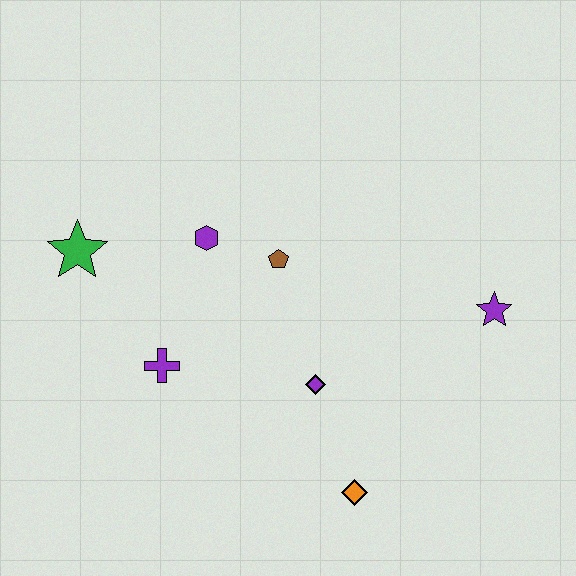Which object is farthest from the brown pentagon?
The orange diamond is farthest from the brown pentagon.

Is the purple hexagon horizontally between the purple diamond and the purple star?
No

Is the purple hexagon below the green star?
No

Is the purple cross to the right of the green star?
Yes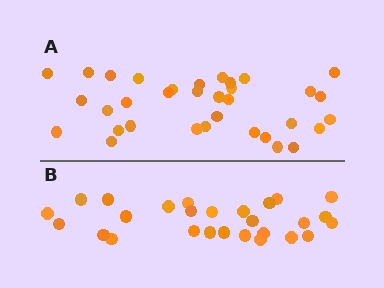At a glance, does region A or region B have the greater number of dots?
Region A (the top region) has more dots.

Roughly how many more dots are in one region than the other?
Region A has roughly 8 or so more dots than region B.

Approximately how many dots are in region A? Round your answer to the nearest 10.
About 30 dots. (The exact count is 34, which rounds to 30.)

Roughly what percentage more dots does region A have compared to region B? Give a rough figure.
About 25% more.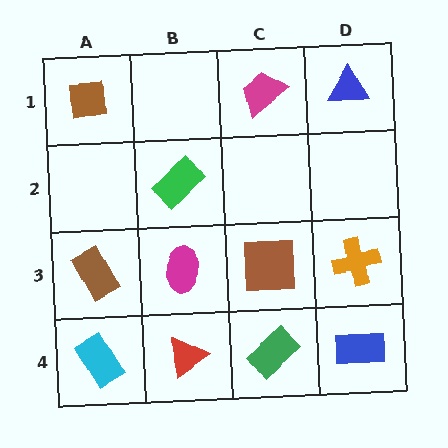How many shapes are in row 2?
1 shape.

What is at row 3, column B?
A magenta ellipse.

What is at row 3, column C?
A brown square.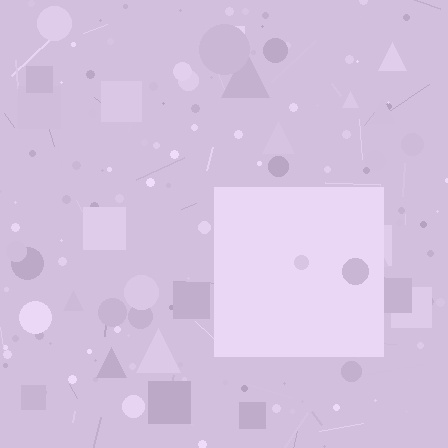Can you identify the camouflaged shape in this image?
The camouflaged shape is a square.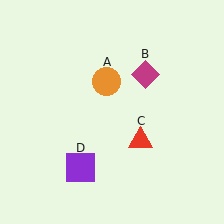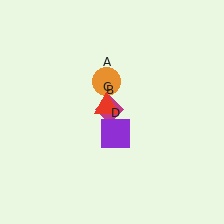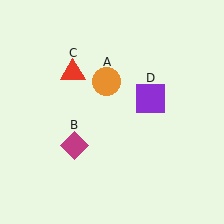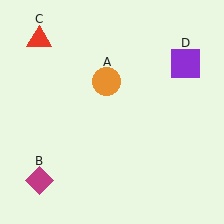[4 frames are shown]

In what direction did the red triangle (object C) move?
The red triangle (object C) moved up and to the left.